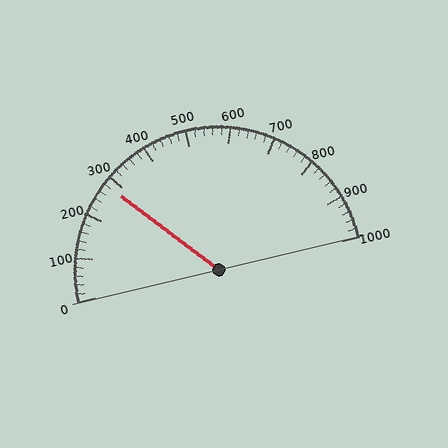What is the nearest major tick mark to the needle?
The nearest major tick mark is 300.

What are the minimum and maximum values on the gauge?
The gauge ranges from 0 to 1000.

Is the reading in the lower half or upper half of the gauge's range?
The reading is in the lower half of the range (0 to 1000).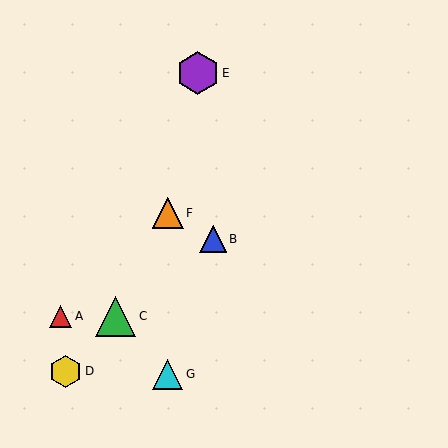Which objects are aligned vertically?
Objects F, G are aligned vertically.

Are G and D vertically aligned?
No, G is at x≈168 and D is at x≈65.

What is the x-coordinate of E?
Object E is at x≈198.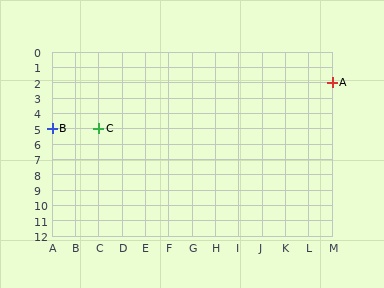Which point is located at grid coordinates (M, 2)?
Point A is at (M, 2).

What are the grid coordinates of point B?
Point B is at grid coordinates (A, 5).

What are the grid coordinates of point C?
Point C is at grid coordinates (C, 5).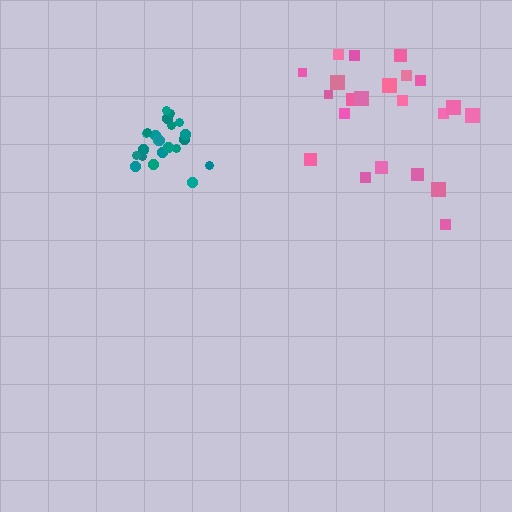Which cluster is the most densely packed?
Teal.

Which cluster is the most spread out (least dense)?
Pink.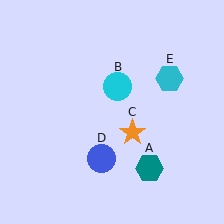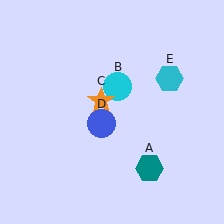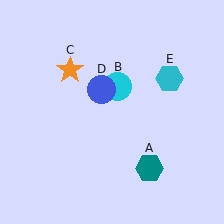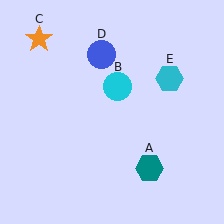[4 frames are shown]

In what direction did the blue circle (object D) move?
The blue circle (object D) moved up.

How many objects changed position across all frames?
2 objects changed position: orange star (object C), blue circle (object D).